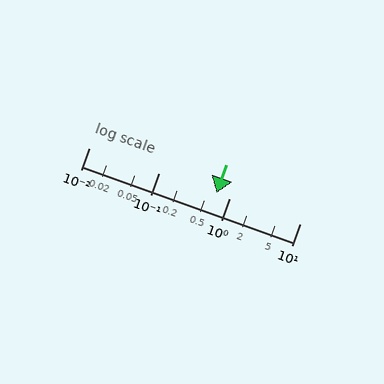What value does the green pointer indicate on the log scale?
The pointer indicates approximately 0.66.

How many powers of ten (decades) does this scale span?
The scale spans 3 decades, from 0.01 to 10.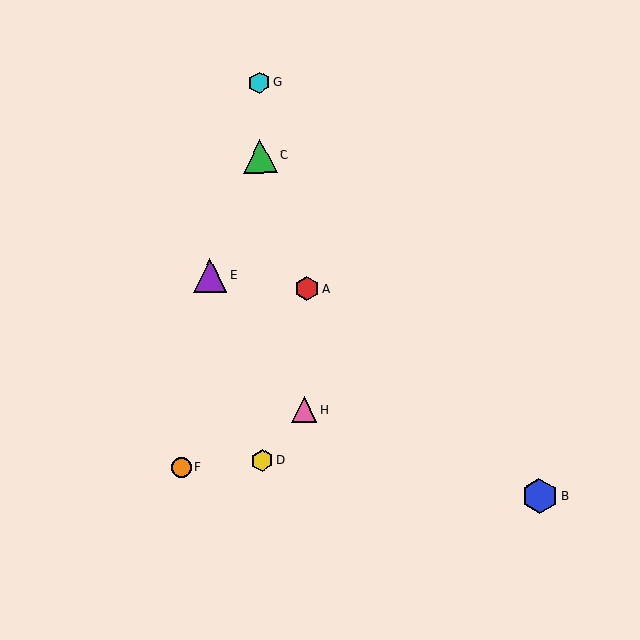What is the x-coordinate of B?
Object B is at x≈539.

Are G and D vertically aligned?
Yes, both are at x≈259.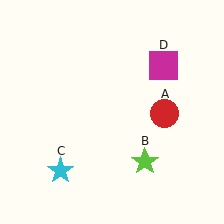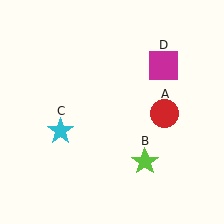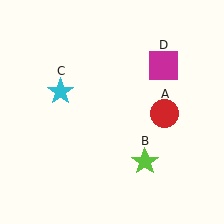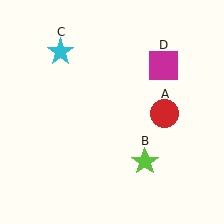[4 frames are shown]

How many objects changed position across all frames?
1 object changed position: cyan star (object C).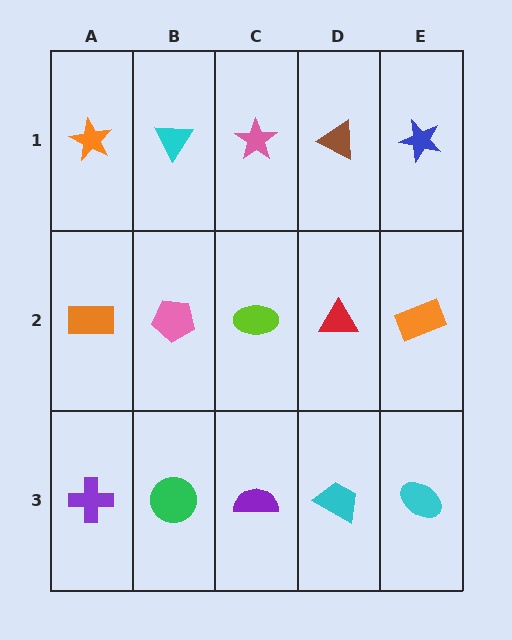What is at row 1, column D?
A brown triangle.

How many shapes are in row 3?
5 shapes.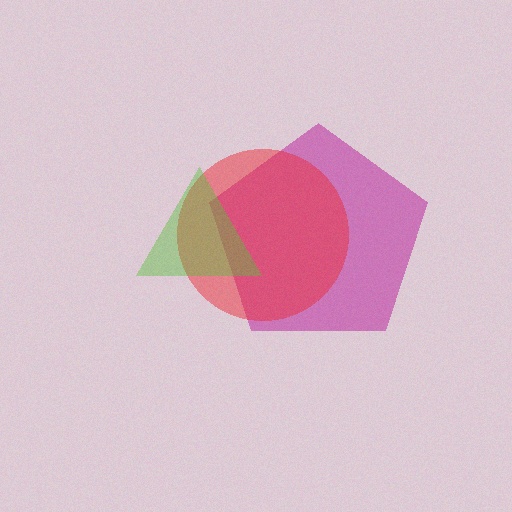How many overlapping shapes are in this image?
There are 3 overlapping shapes in the image.